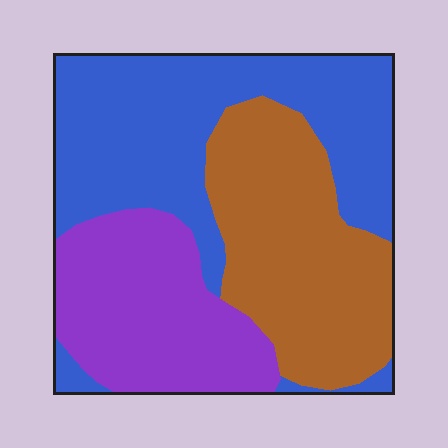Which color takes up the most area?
Blue, at roughly 40%.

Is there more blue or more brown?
Blue.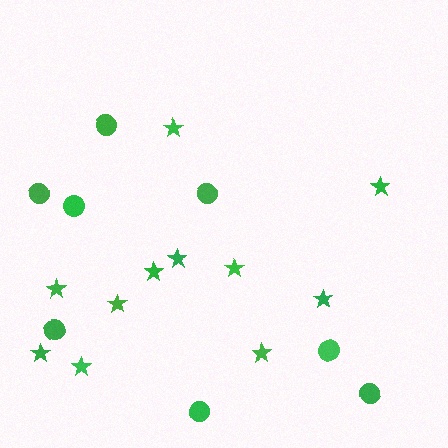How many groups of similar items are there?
There are 2 groups: one group of circles (8) and one group of stars (11).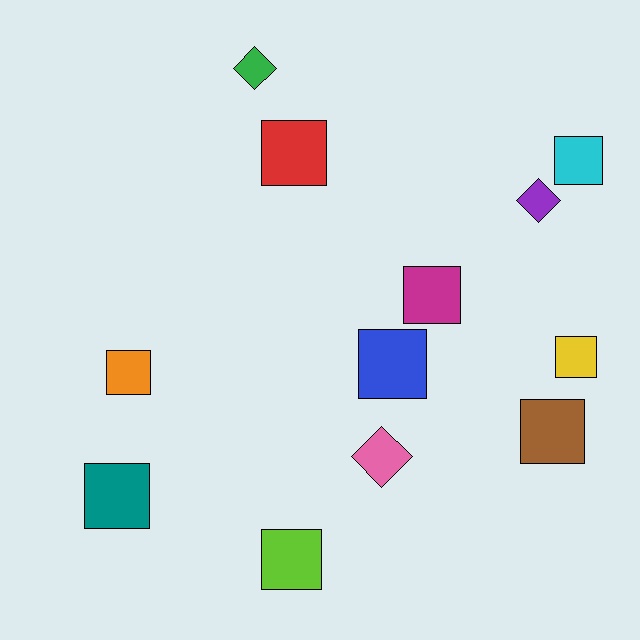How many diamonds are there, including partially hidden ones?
There are 3 diamonds.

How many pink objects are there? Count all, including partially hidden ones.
There is 1 pink object.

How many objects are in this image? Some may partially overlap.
There are 12 objects.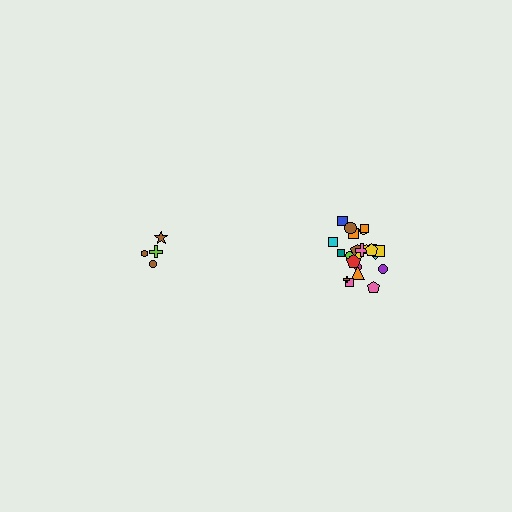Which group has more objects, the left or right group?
The right group.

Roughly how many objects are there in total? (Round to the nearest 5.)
Roughly 30 objects in total.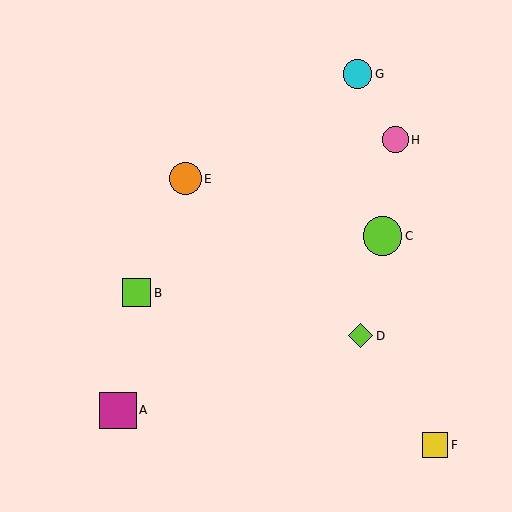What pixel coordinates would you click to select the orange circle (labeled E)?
Click at (185, 179) to select the orange circle E.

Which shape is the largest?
The lime circle (labeled C) is the largest.